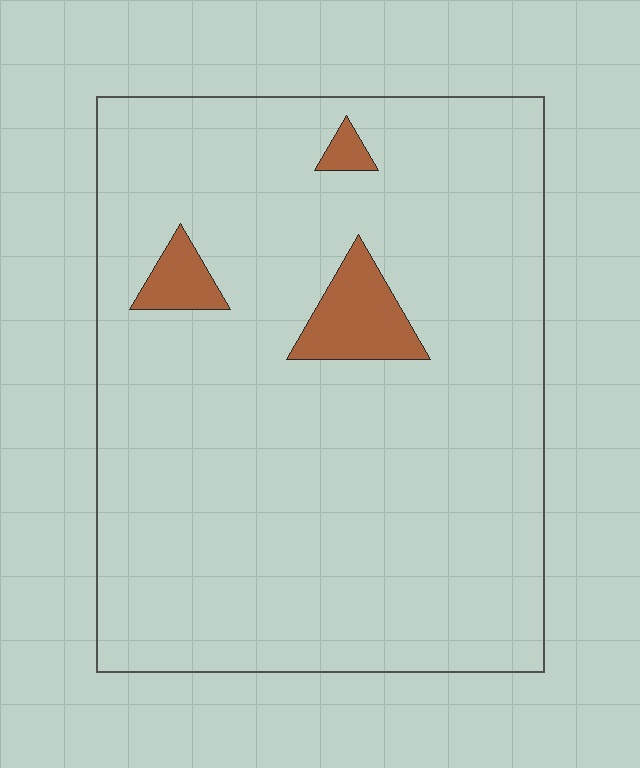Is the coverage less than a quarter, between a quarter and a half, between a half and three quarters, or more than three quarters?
Less than a quarter.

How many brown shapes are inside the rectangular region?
3.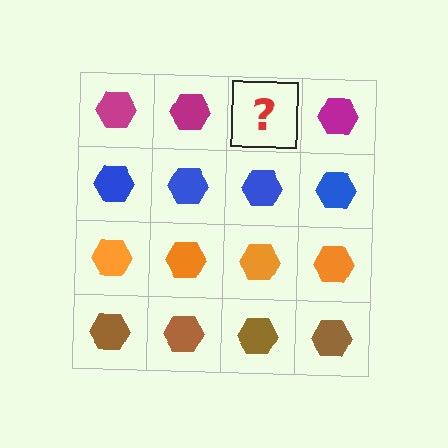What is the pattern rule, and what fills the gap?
The rule is that each row has a consistent color. The gap should be filled with a magenta hexagon.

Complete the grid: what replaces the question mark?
The question mark should be replaced with a magenta hexagon.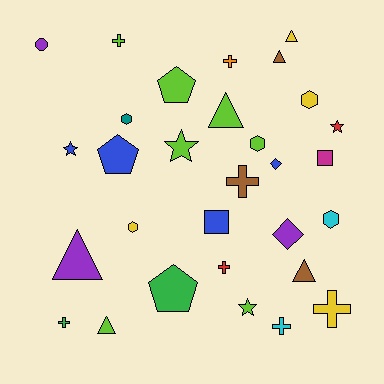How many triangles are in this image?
There are 6 triangles.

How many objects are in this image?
There are 30 objects.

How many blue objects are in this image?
There are 4 blue objects.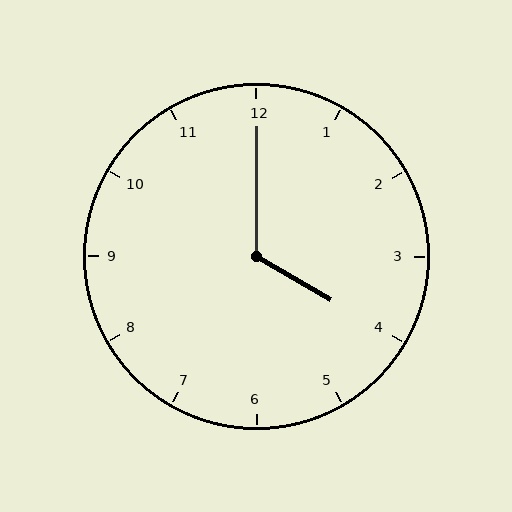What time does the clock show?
4:00.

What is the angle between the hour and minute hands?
Approximately 120 degrees.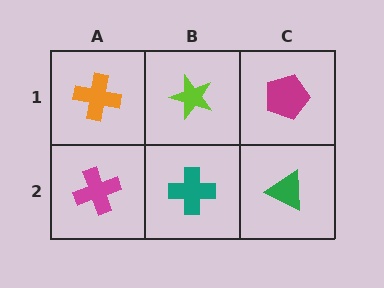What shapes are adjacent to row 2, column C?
A magenta pentagon (row 1, column C), a teal cross (row 2, column B).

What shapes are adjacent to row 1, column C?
A green triangle (row 2, column C), a lime star (row 1, column B).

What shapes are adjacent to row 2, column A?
An orange cross (row 1, column A), a teal cross (row 2, column B).